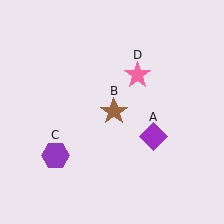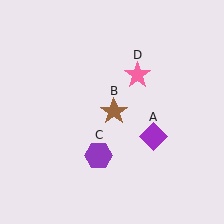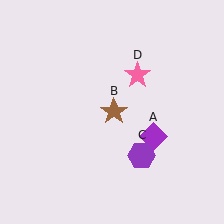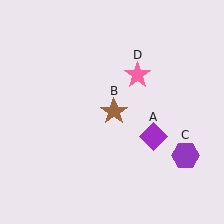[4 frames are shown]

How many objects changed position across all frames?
1 object changed position: purple hexagon (object C).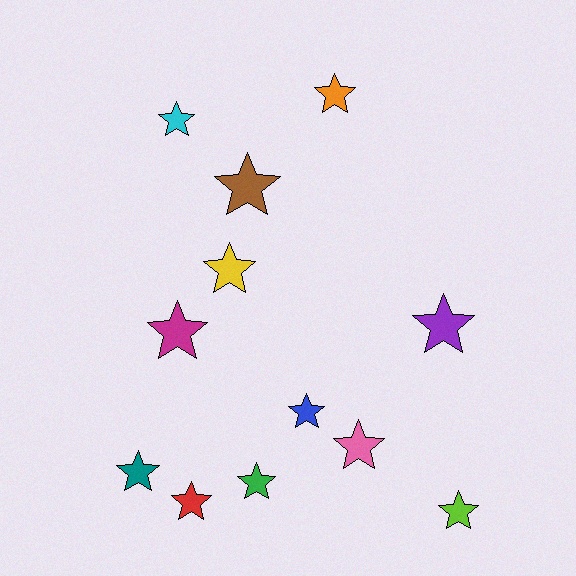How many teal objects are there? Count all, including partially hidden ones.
There is 1 teal object.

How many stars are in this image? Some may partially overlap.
There are 12 stars.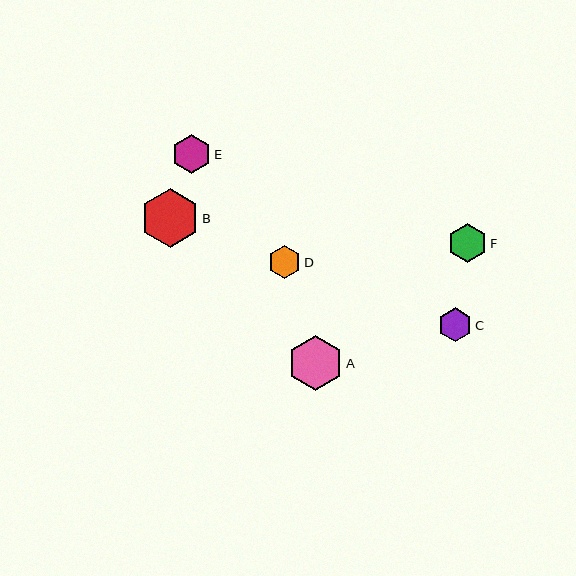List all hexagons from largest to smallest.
From largest to smallest: B, A, F, E, C, D.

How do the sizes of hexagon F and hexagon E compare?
Hexagon F and hexagon E are approximately the same size.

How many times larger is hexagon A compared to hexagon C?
Hexagon A is approximately 1.6 times the size of hexagon C.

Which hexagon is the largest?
Hexagon B is the largest with a size of approximately 59 pixels.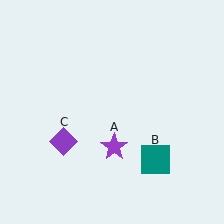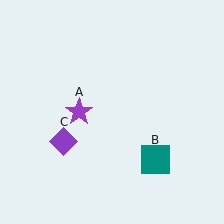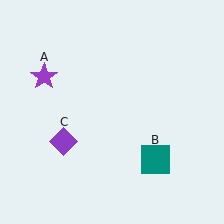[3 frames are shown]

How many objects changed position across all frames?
1 object changed position: purple star (object A).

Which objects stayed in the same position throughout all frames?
Teal square (object B) and purple diamond (object C) remained stationary.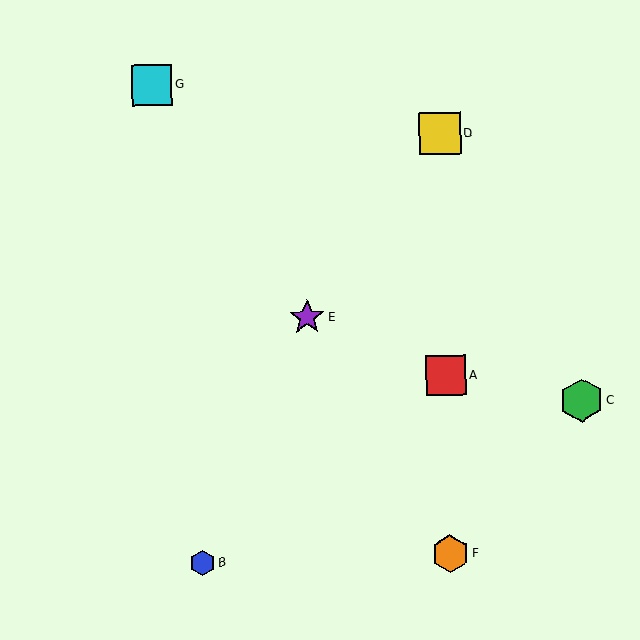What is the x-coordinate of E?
Object E is at x≈307.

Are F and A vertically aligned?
Yes, both are at x≈450.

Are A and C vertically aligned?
No, A is at x≈446 and C is at x≈582.